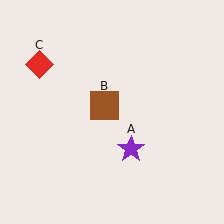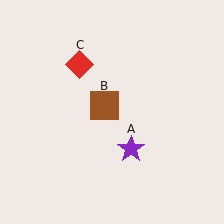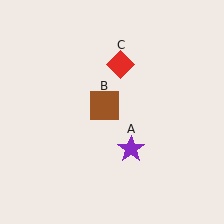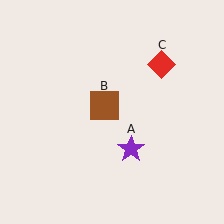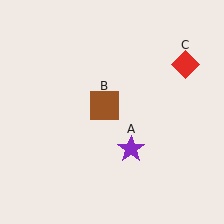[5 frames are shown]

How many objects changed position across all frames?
1 object changed position: red diamond (object C).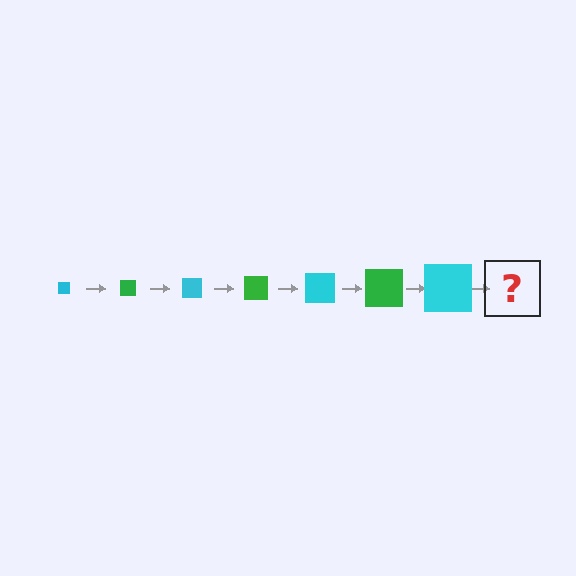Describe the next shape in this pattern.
It should be a green square, larger than the previous one.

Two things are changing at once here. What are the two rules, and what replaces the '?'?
The two rules are that the square grows larger each step and the color cycles through cyan and green. The '?' should be a green square, larger than the previous one.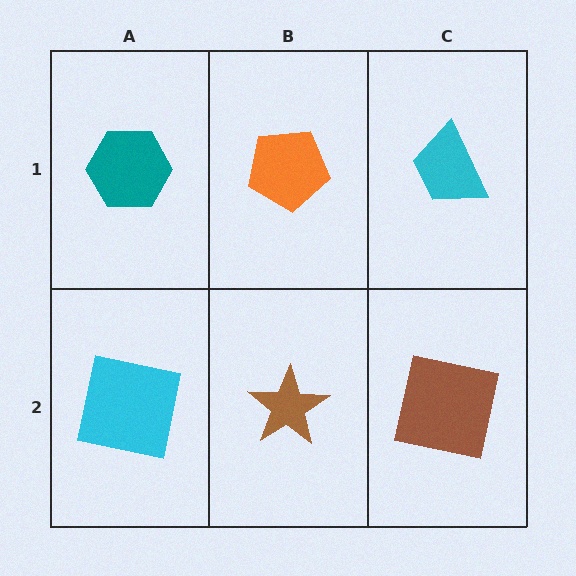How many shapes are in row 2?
3 shapes.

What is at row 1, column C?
A cyan trapezoid.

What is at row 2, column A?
A cyan square.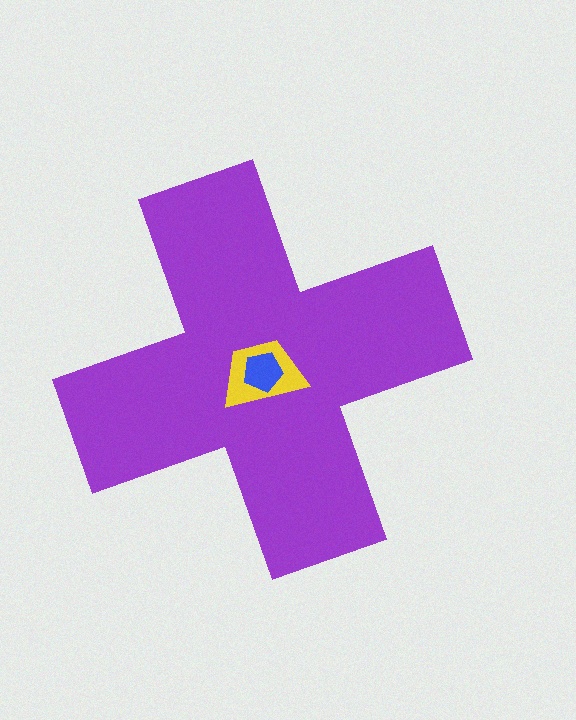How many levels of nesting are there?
3.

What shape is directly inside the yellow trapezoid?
The blue pentagon.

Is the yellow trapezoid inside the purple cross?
Yes.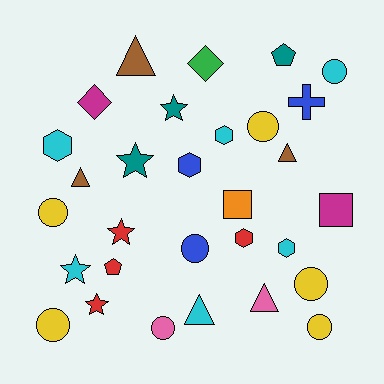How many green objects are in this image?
There is 1 green object.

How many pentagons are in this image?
There are 2 pentagons.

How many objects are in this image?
There are 30 objects.